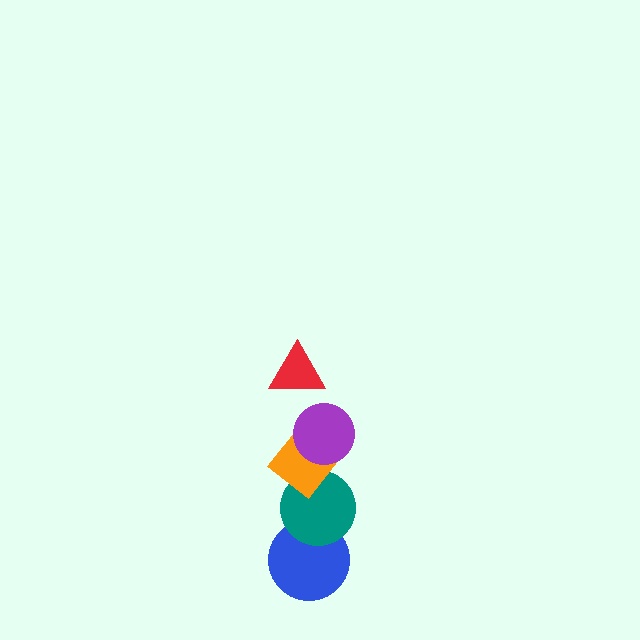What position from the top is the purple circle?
The purple circle is 2nd from the top.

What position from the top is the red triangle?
The red triangle is 1st from the top.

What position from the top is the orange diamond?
The orange diamond is 3rd from the top.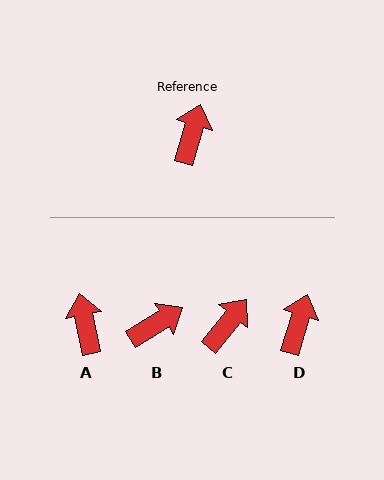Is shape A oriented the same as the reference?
No, it is off by about 27 degrees.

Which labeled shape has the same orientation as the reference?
D.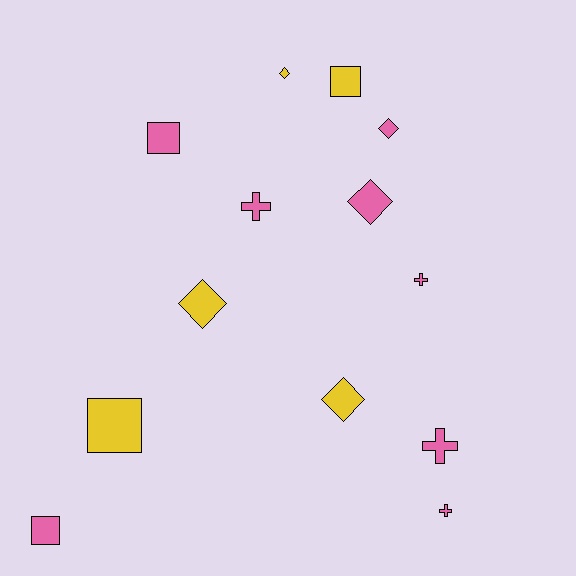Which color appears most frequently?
Pink, with 8 objects.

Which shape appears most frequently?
Diamond, with 5 objects.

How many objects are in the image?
There are 13 objects.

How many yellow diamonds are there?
There are 3 yellow diamonds.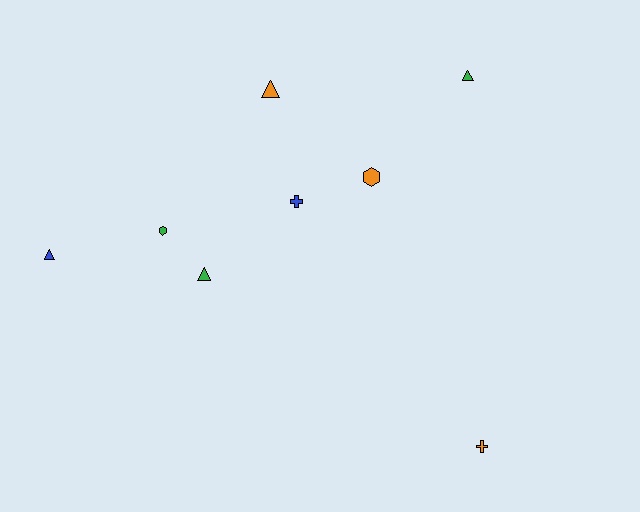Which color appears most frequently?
Green, with 3 objects.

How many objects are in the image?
There are 8 objects.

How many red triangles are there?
There are no red triangles.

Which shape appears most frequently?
Triangle, with 4 objects.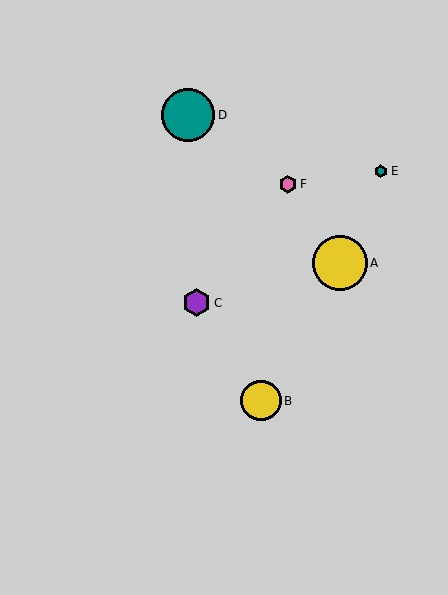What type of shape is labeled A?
Shape A is a yellow circle.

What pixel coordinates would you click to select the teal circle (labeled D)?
Click at (188, 115) to select the teal circle D.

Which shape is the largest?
The yellow circle (labeled A) is the largest.